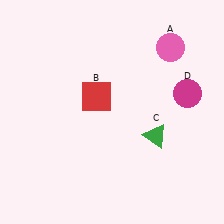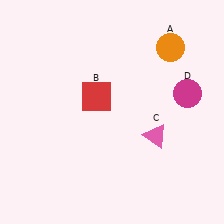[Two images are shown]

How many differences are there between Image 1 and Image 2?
There are 2 differences between the two images.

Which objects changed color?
A changed from pink to orange. C changed from green to pink.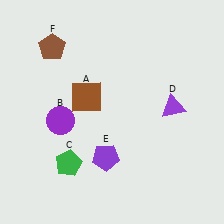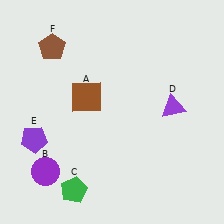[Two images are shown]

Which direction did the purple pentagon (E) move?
The purple pentagon (E) moved left.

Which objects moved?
The objects that moved are: the purple circle (B), the green pentagon (C), the purple pentagon (E).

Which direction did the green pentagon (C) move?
The green pentagon (C) moved down.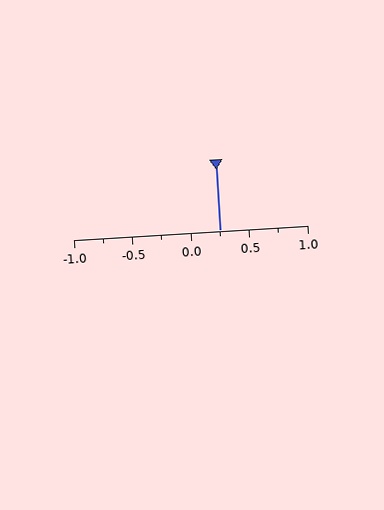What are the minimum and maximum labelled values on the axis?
The axis runs from -1.0 to 1.0.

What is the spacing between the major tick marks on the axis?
The major ticks are spaced 0.5 apart.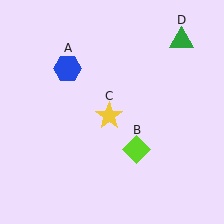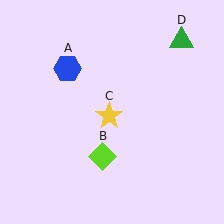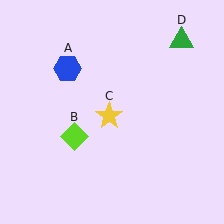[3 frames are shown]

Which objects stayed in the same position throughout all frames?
Blue hexagon (object A) and yellow star (object C) and green triangle (object D) remained stationary.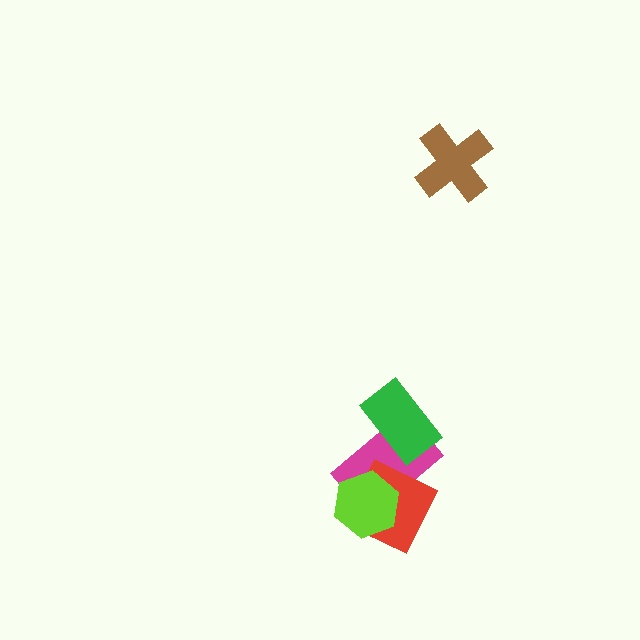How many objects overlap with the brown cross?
0 objects overlap with the brown cross.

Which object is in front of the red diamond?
The lime hexagon is in front of the red diamond.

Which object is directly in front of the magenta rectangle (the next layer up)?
The red diamond is directly in front of the magenta rectangle.